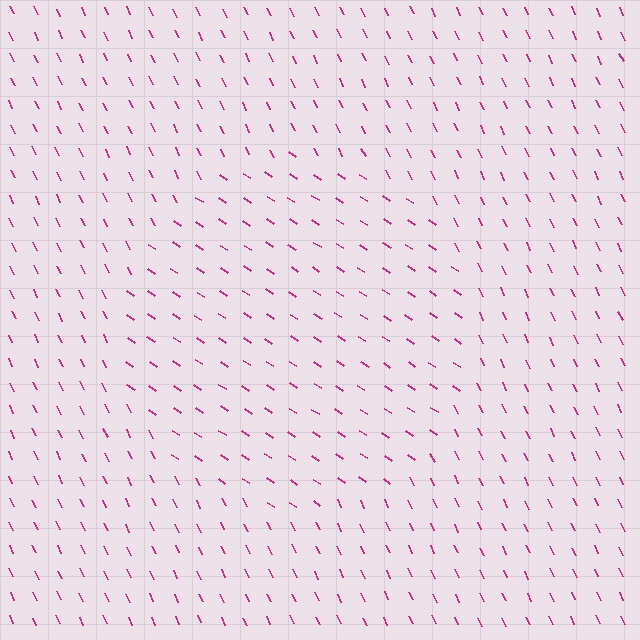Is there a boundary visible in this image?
Yes, there is a texture boundary formed by a change in line orientation.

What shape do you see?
I see a circle.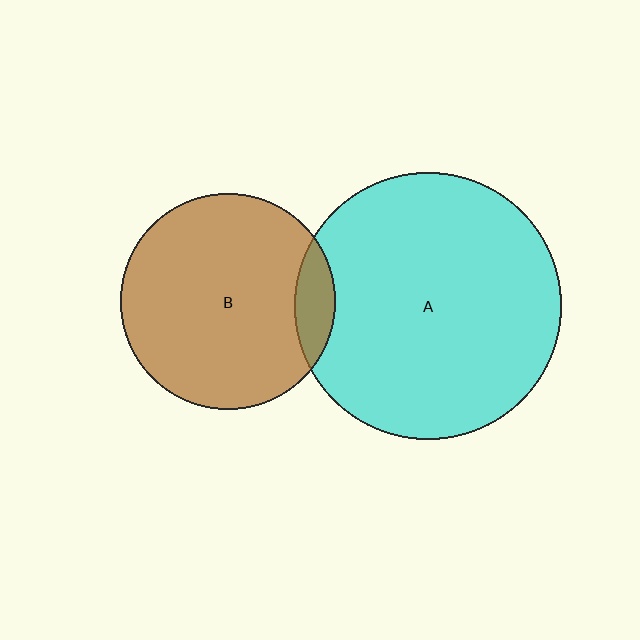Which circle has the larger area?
Circle A (cyan).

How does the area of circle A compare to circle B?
Approximately 1.5 times.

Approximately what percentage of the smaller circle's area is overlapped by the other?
Approximately 10%.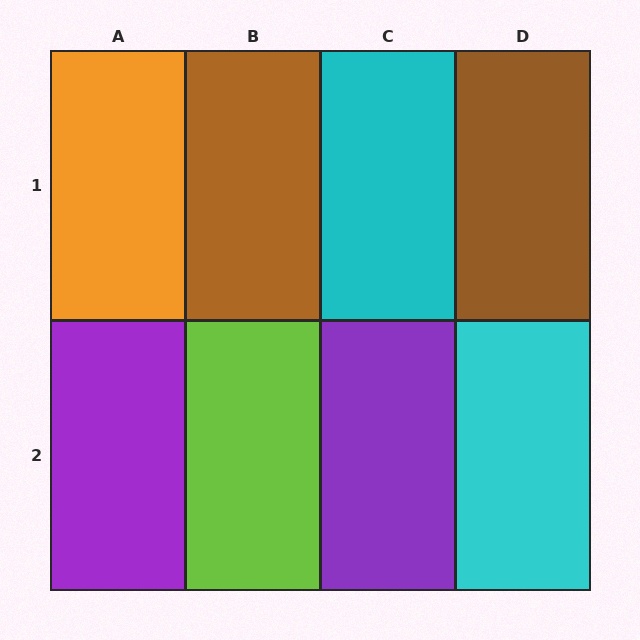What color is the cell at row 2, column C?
Purple.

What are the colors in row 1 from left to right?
Orange, brown, cyan, brown.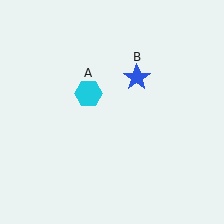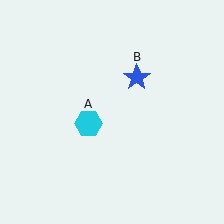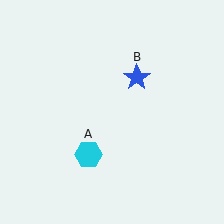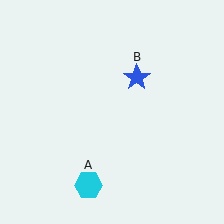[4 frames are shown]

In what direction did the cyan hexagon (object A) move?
The cyan hexagon (object A) moved down.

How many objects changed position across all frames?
1 object changed position: cyan hexagon (object A).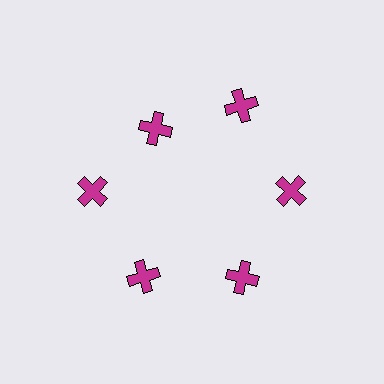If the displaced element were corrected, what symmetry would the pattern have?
It would have 6-fold rotational symmetry — the pattern would map onto itself every 60 degrees.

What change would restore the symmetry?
The symmetry would be restored by moving it outward, back onto the ring so that all 6 crosses sit at equal angles and equal distance from the center.